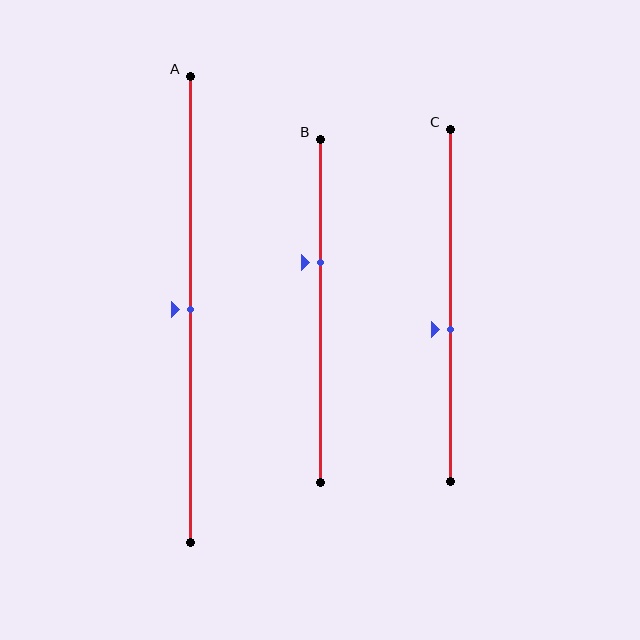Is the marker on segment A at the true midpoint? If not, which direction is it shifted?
Yes, the marker on segment A is at the true midpoint.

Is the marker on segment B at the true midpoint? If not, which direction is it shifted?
No, the marker on segment B is shifted upward by about 14% of the segment length.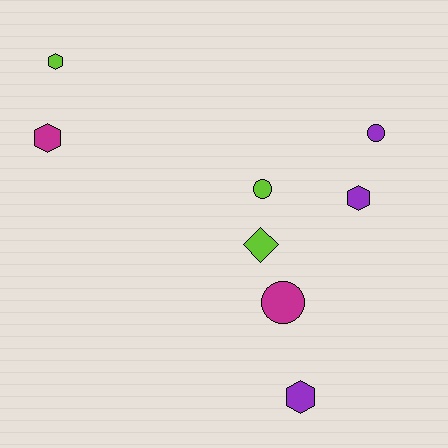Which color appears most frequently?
Purple, with 3 objects.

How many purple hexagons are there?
There are 2 purple hexagons.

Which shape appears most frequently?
Hexagon, with 4 objects.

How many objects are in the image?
There are 8 objects.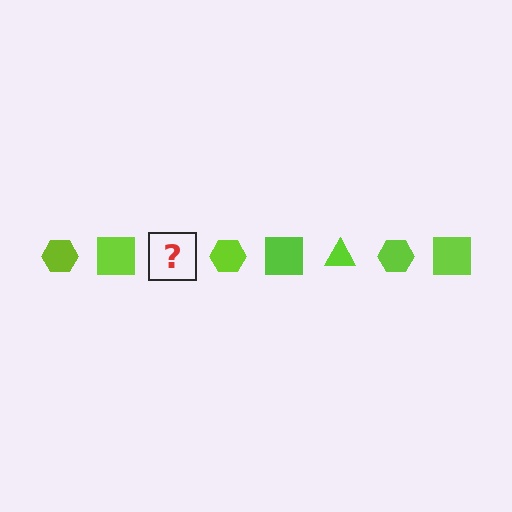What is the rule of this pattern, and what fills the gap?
The rule is that the pattern cycles through hexagon, square, triangle shapes in lime. The gap should be filled with a lime triangle.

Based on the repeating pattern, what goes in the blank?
The blank should be a lime triangle.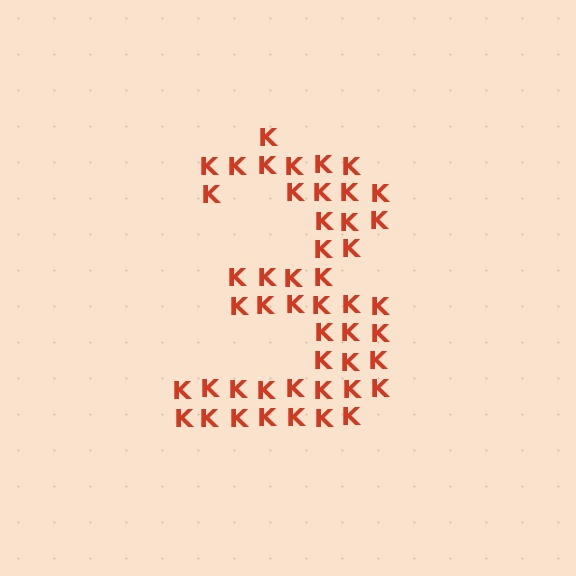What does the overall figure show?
The overall figure shows the digit 3.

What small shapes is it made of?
It is made of small letter K's.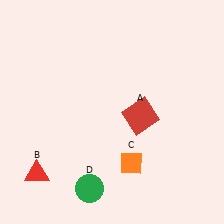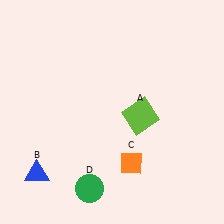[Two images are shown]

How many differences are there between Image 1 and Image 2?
There are 2 differences between the two images.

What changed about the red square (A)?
In Image 1, A is red. In Image 2, it changed to lime.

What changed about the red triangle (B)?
In Image 1, B is red. In Image 2, it changed to blue.